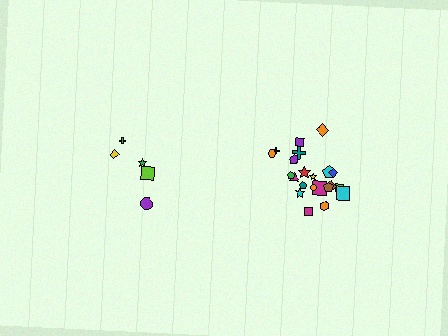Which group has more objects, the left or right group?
The right group.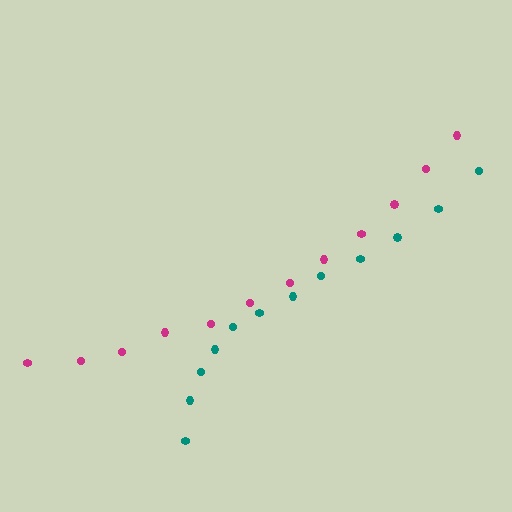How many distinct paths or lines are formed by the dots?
There are 2 distinct paths.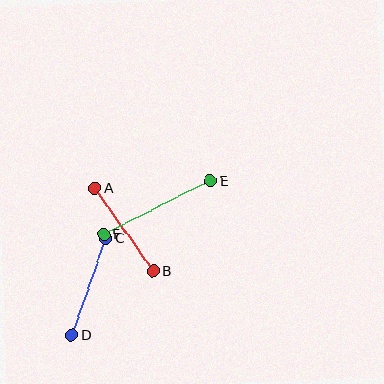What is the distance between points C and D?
The distance is approximately 102 pixels.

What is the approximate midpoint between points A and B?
The midpoint is at approximately (124, 230) pixels.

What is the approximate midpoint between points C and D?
The midpoint is at approximately (89, 287) pixels.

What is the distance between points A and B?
The distance is approximately 102 pixels.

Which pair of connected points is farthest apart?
Points E and F are farthest apart.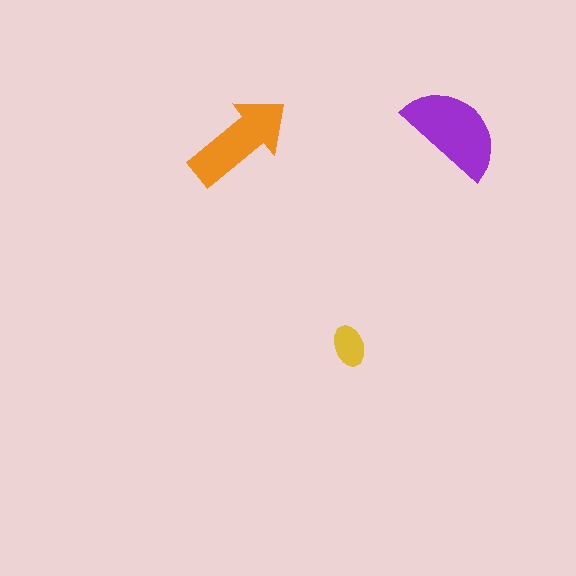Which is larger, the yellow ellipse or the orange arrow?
The orange arrow.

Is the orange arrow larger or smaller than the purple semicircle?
Smaller.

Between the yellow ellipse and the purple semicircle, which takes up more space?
The purple semicircle.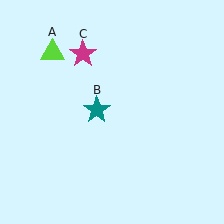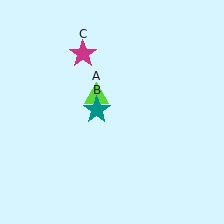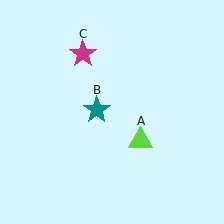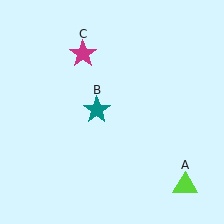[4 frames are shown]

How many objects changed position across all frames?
1 object changed position: lime triangle (object A).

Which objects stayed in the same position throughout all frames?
Teal star (object B) and magenta star (object C) remained stationary.